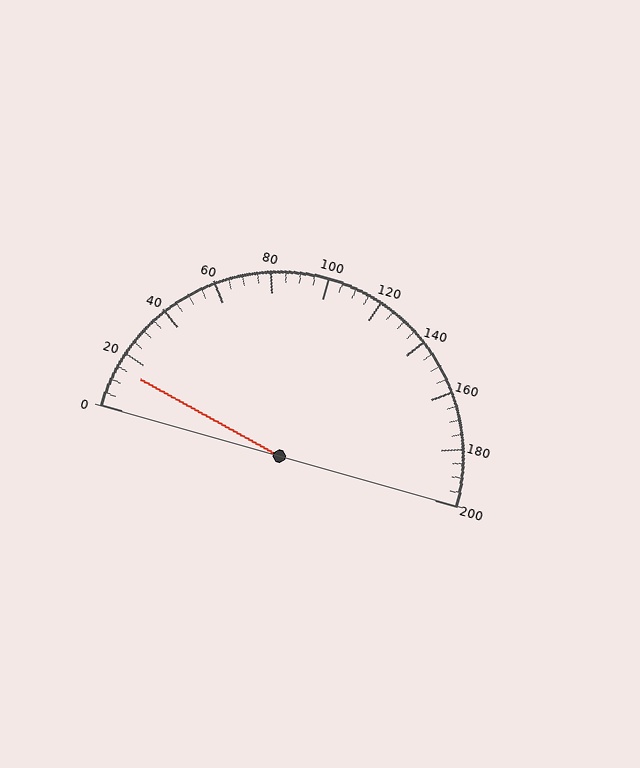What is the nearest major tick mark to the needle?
The nearest major tick mark is 20.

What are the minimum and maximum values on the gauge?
The gauge ranges from 0 to 200.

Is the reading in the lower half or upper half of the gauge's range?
The reading is in the lower half of the range (0 to 200).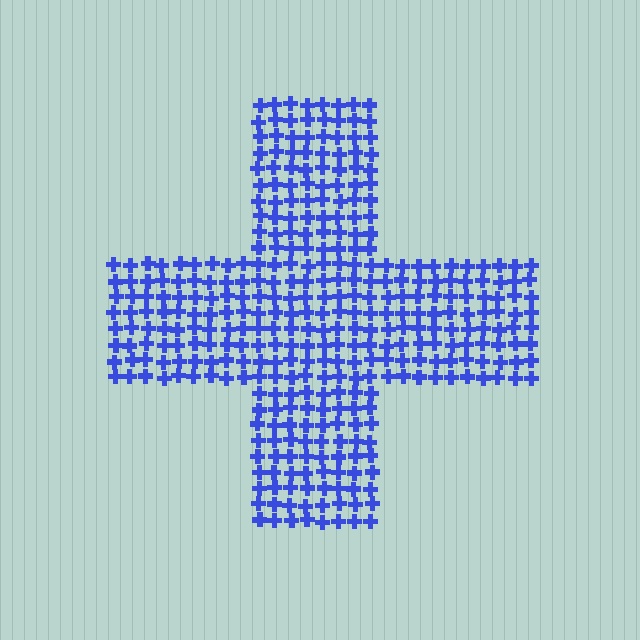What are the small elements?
The small elements are crosses.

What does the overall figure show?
The overall figure shows a cross.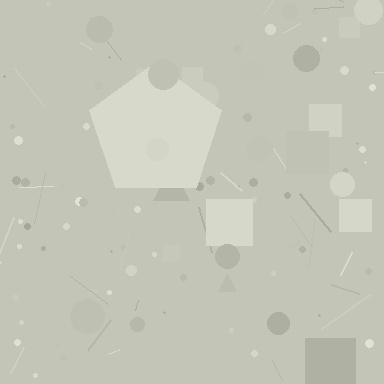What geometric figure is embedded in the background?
A pentagon is embedded in the background.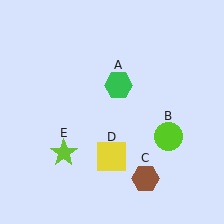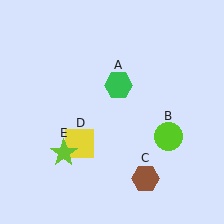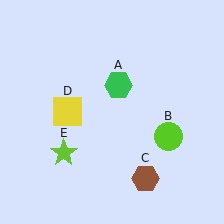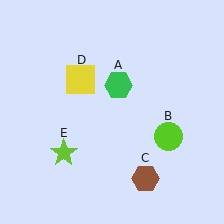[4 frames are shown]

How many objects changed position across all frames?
1 object changed position: yellow square (object D).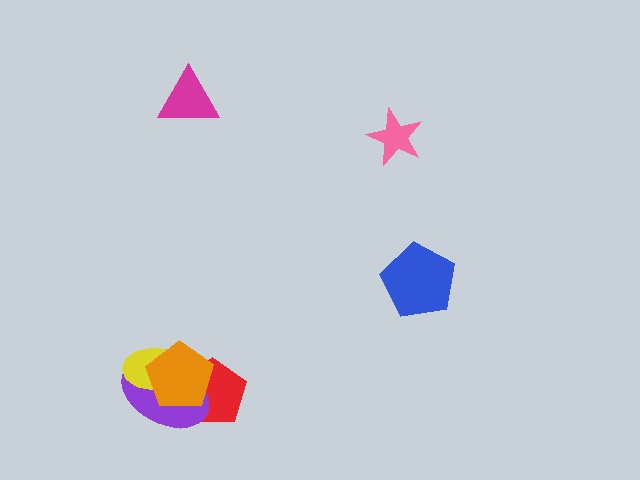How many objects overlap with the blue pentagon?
0 objects overlap with the blue pentagon.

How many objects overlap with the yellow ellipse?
2 objects overlap with the yellow ellipse.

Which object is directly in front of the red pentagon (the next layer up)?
The purple ellipse is directly in front of the red pentagon.